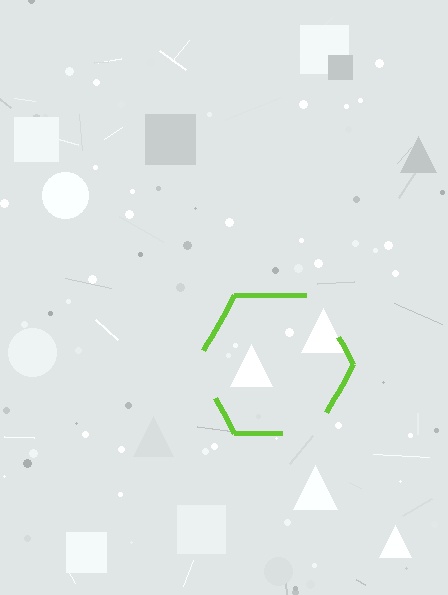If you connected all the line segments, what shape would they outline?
They would outline a hexagon.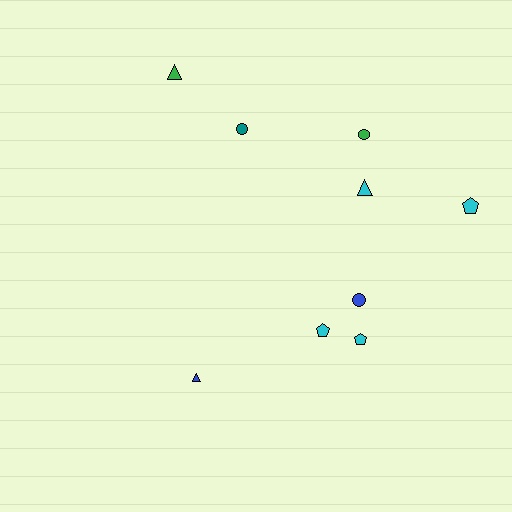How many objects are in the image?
There are 9 objects.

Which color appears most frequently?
Cyan, with 4 objects.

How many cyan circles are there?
There are no cyan circles.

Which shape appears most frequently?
Circle, with 3 objects.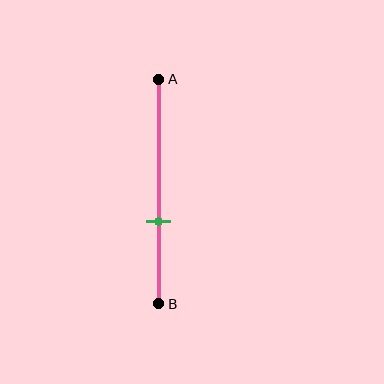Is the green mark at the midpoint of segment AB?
No, the mark is at about 65% from A, not at the 50% midpoint.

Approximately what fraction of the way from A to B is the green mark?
The green mark is approximately 65% of the way from A to B.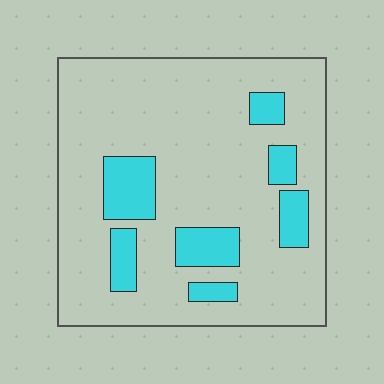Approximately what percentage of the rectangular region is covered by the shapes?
Approximately 20%.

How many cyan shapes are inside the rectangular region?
7.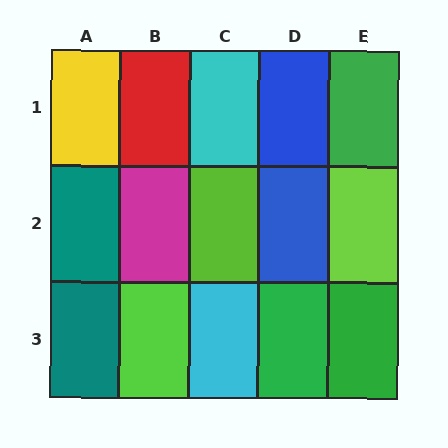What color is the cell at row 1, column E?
Green.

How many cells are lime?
3 cells are lime.